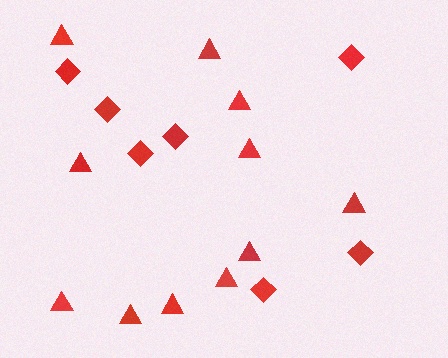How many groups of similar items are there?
There are 2 groups: one group of diamonds (7) and one group of triangles (11).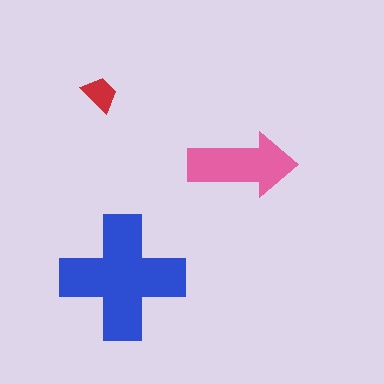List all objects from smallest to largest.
The red trapezoid, the pink arrow, the blue cross.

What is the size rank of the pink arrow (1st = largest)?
2nd.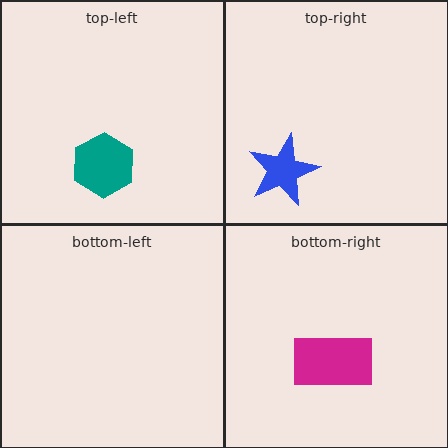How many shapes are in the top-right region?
1.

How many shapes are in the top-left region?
1.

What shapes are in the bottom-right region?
The magenta rectangle.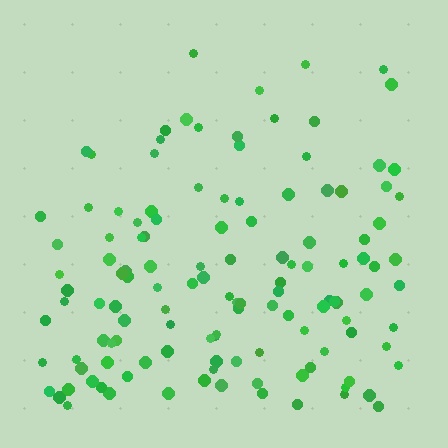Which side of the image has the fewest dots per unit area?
The top.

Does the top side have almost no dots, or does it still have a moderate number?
Still a moderate number, just noticeably fewer than the bottom.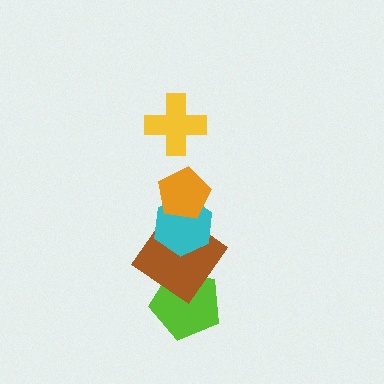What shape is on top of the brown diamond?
The cyan hexagon is on top of the brown diamond.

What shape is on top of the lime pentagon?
The brown diamond is on top of the lime pentagon.